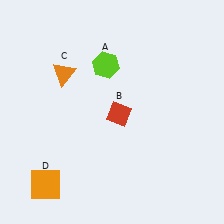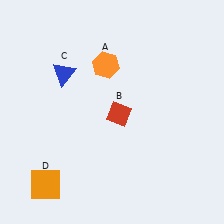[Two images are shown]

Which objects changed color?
A changed from lime to orange. C changed from orange to blue.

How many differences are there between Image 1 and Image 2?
There are 2 differences between the two images.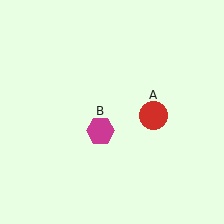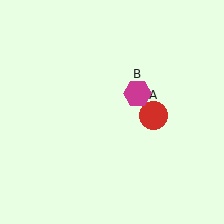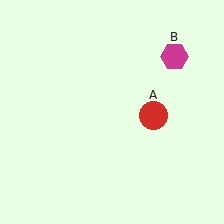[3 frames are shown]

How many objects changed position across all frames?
1 object changed position: magenta hexagon (object B).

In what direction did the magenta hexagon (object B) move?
The magenta hexagon (object B) moved up and to the right.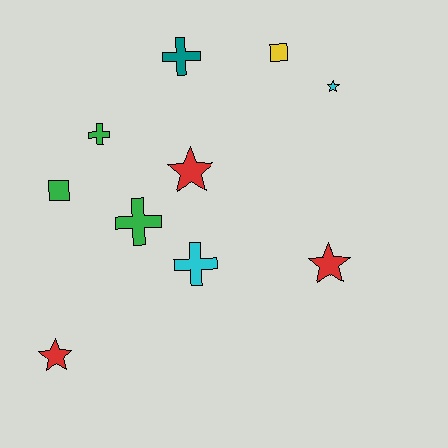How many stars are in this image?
There are 4 stars.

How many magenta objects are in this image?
There are no magenta objects.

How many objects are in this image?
There are 10 objects.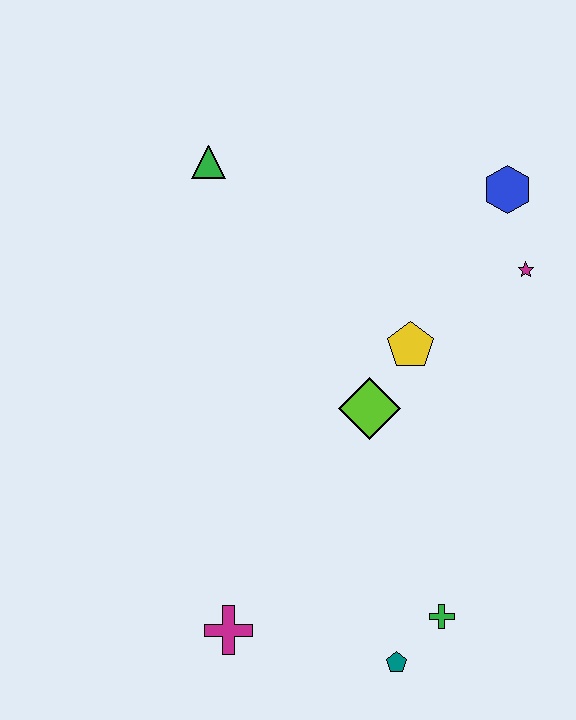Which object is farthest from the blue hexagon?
The magenta cross is farthest from the blue hexagon.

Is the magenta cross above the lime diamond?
No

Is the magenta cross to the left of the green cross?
Yes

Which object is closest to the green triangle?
The yellow pentagon is closest to the green triangle.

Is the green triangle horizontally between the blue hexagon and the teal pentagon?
No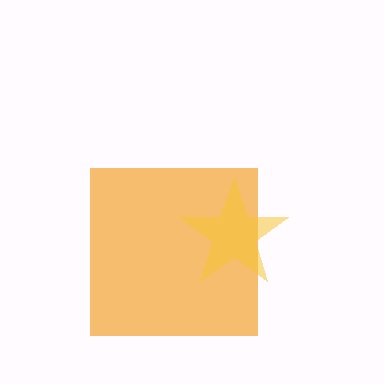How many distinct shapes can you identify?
There are 2 distinct shapes: an orange square, a yellow star.